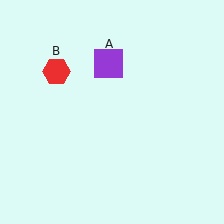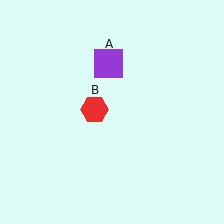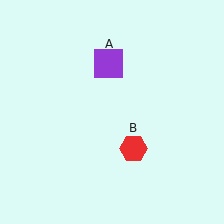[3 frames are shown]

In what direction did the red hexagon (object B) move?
The red hexagon (object B) moved down and to the right.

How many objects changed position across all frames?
1 object changed position: red hexagon (object B).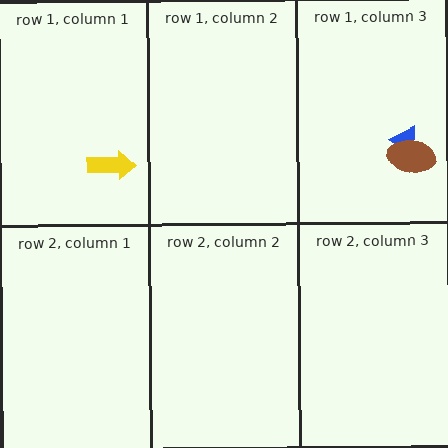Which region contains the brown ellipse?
The row 1, column 3 region.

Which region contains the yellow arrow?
The row 1, column 1 region.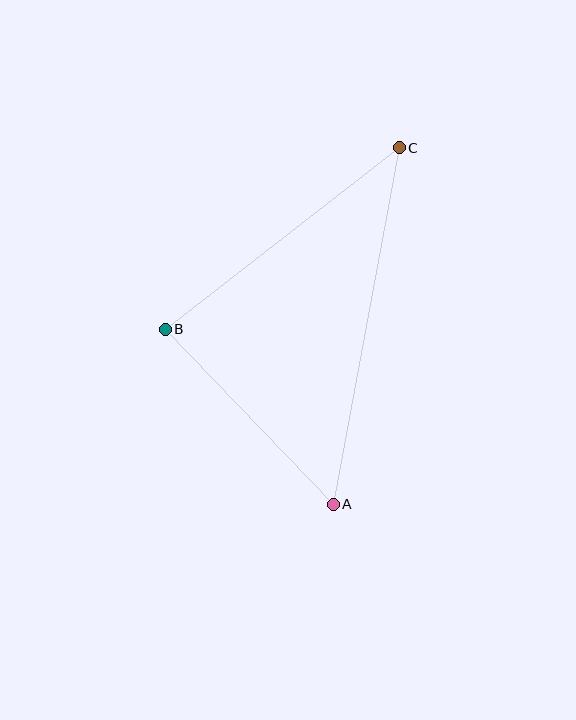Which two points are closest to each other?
Points A and B are closest to each other.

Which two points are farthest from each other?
Points A and C are farthest from each other.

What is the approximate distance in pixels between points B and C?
The distance between B and C is approximately 296 pixels.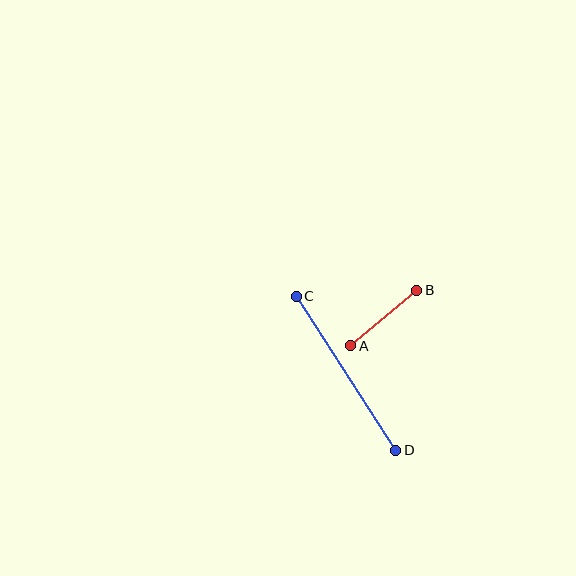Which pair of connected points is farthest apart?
Points C and D are farthest apart.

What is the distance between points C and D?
The distance is approximately 184 pixels.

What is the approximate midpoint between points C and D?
The midpoint is at approximately (346, 373) pixels.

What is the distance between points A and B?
The distance is approximately 86 pixels.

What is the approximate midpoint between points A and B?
The midpoint is at approximately (383, 318) pixels.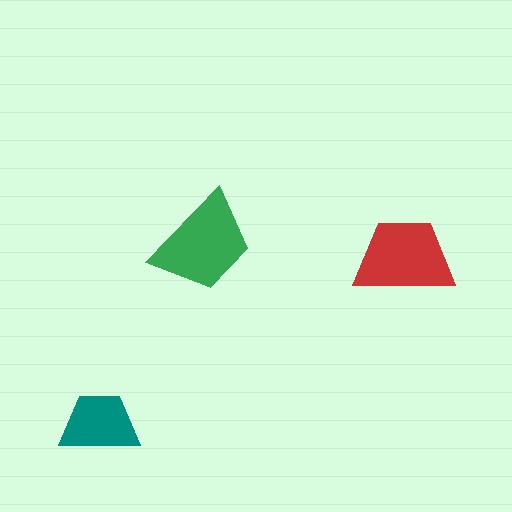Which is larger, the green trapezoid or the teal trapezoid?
The green one.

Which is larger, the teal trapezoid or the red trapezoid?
The red one.